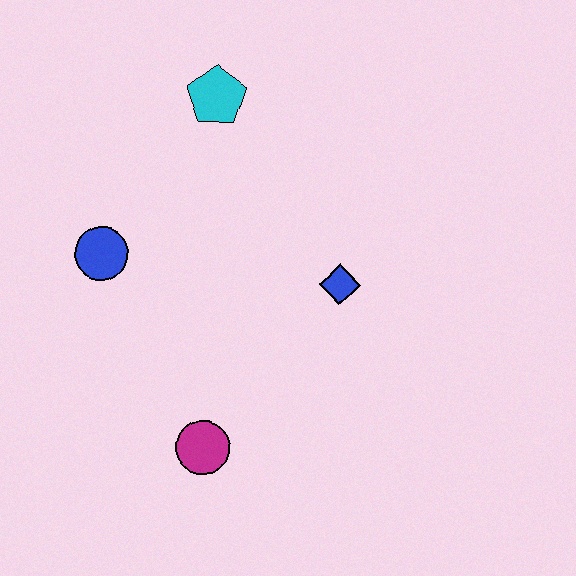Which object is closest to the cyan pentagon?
The blue circle is closest to the cyan pentagon.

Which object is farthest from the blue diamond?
The blue circle is farthest from the blue diamond.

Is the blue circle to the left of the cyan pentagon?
Yes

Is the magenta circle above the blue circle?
No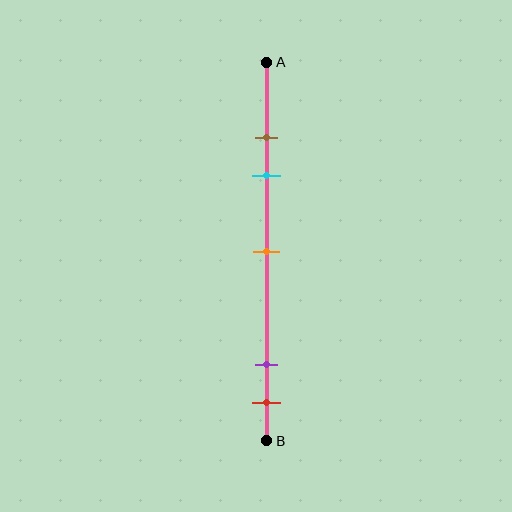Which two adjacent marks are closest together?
The brown and cyan marks are the closest adjacent pair.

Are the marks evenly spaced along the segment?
No, the marks are not evenly spaced.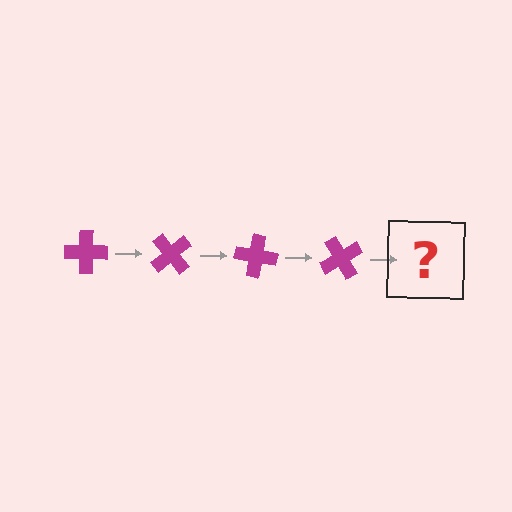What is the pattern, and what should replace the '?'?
The pattern is that the cross rotates 50 degrees each step. The '?' should be a magenta cross rotated 200 degrees.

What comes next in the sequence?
The next element should be a magenta cross rotated 200 degrees.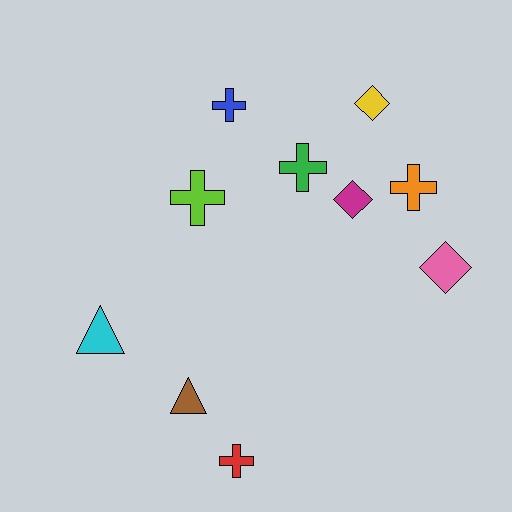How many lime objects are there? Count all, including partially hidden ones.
There is 1 lime object.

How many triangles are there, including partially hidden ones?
There are 2 triangles.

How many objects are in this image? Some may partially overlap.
There are 10 objects.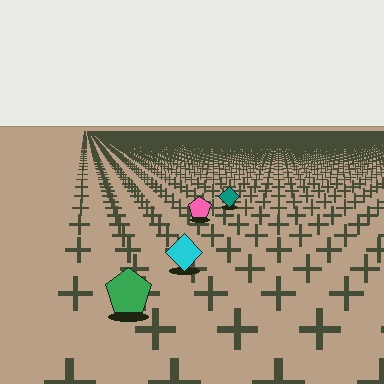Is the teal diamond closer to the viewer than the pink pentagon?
No. The pink pentagon is closer — you can tell from the texture gradient: the ground texture is coarser near it.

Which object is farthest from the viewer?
The teal diamond is farthest from the viewer. It appears smaller and the ground texture around it is denser.